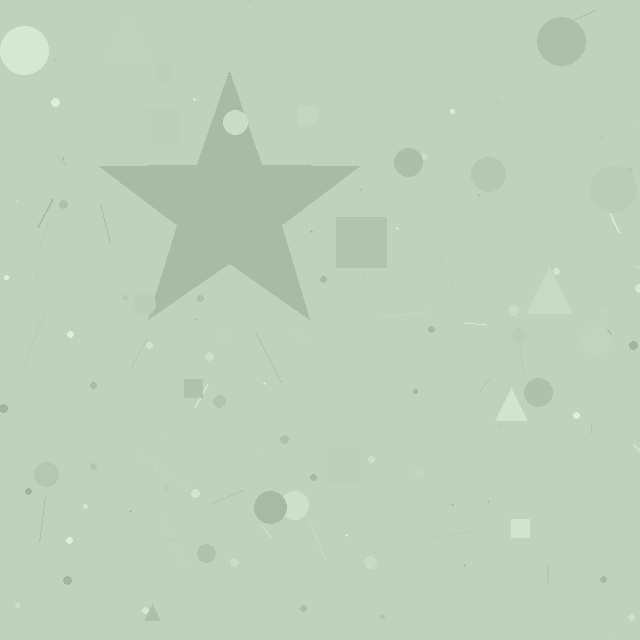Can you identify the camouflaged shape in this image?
The camouflaged shape is a star.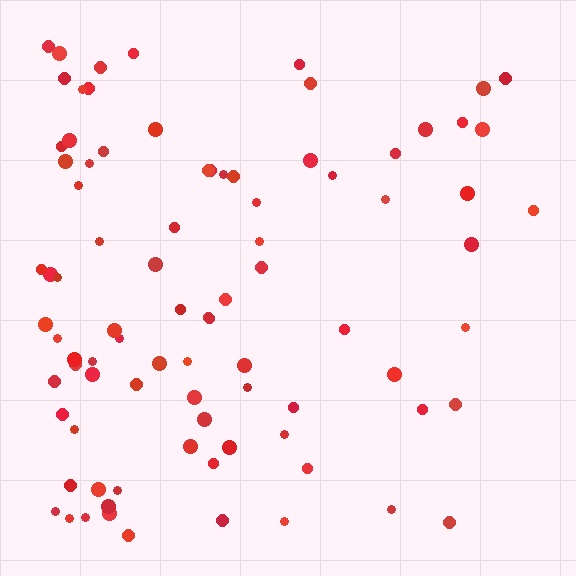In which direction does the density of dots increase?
From right to left, with the left side densest.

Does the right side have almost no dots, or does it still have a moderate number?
Still a moderate number, just noticeably fewer than the left.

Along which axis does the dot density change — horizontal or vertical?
Horizontal.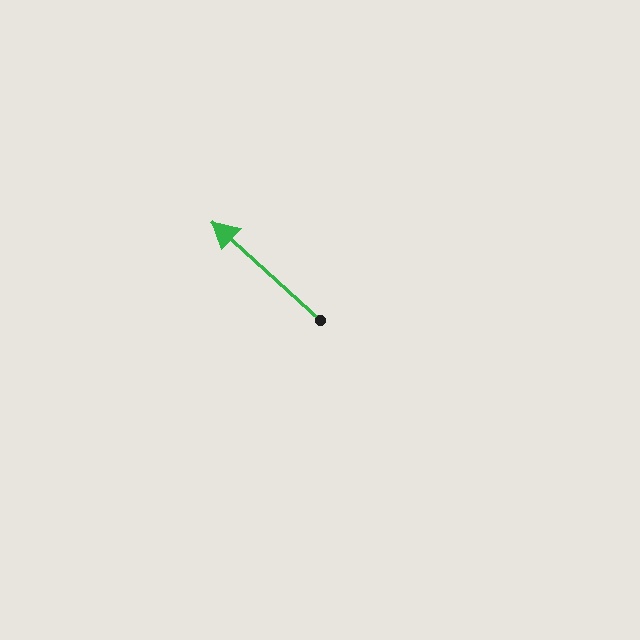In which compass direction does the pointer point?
Northwest.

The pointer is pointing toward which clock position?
Roughly 10 o'clock.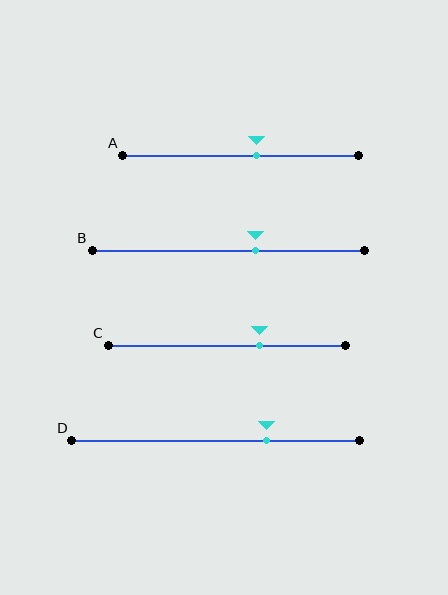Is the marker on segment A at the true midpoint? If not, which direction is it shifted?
No, the marker on segment A is shifted to the right by about 7% of the segment length.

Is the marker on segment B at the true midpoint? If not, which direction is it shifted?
No, the marker on segment B is shifted to the right by about 10% of the segment length.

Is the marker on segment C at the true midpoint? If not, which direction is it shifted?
No, the marker on segment C is shifted to the right by about 13% of the segment length.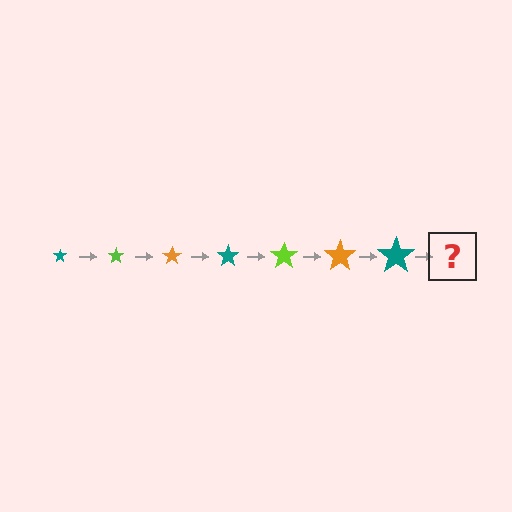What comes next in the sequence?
The next element should be a lime star, larger than the previous one.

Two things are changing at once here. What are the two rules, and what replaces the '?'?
The two rules are that the star grows larger each step and the color cycles through teal, lime, and orange. The '?' should be a lime star, larger than the previous one.